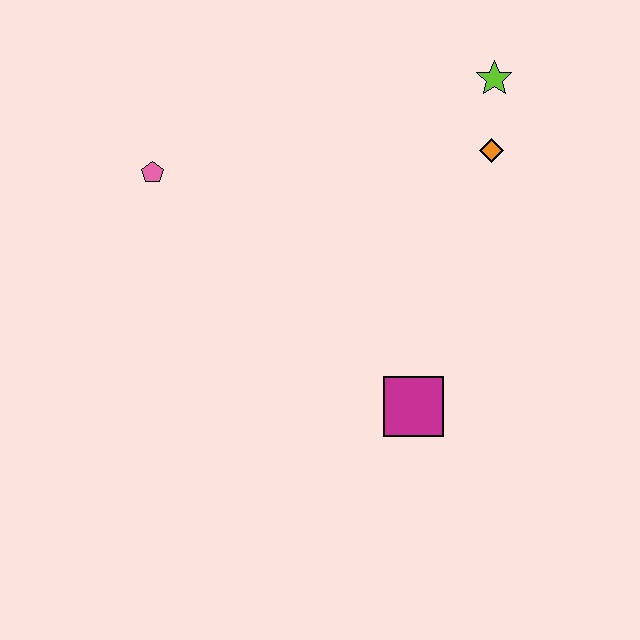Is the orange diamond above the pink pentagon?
Yes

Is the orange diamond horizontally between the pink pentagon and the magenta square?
No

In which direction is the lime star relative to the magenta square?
The lime star is above the magenta square.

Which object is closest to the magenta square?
The orange diamond is closest to the magenta square.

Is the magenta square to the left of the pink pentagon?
No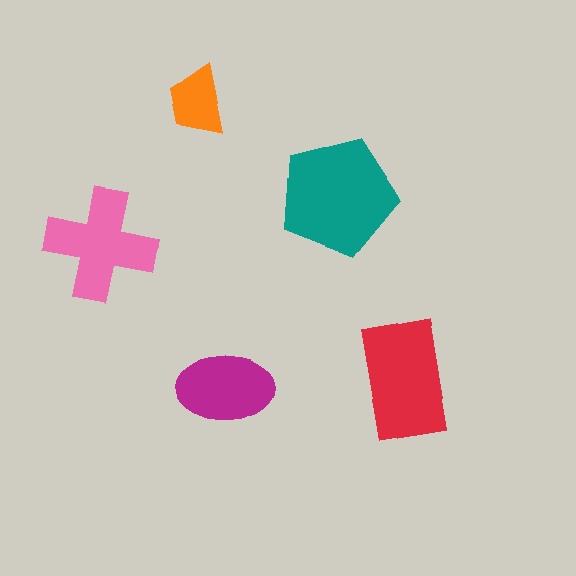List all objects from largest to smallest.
The teal pentagon, the red rectangle, the pink cross, the magenta ellipse, the orange trapezoid.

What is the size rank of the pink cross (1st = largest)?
3rd.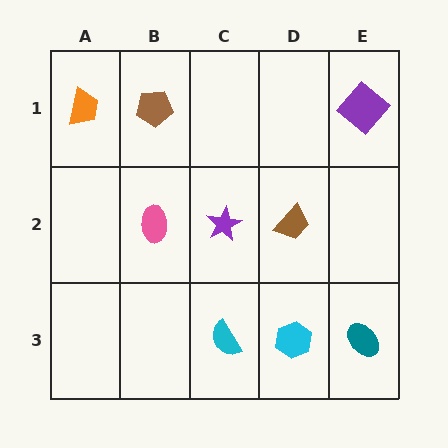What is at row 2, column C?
A purple star.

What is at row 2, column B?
A pink ellipse.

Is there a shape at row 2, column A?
No, that cell is empty.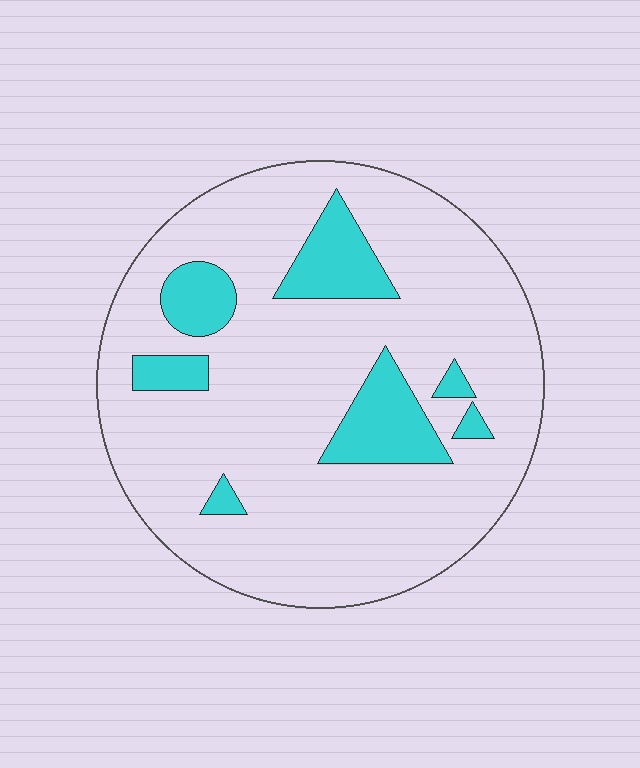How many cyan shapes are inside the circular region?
7.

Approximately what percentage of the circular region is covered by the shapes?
Approximately 15%.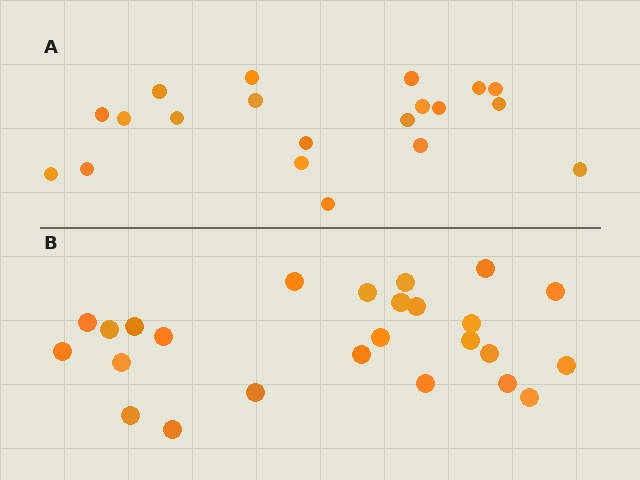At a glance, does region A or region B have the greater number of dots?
Region B (the bottom region) has more dots.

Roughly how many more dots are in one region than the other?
Region B has about 5 more dots than region A.